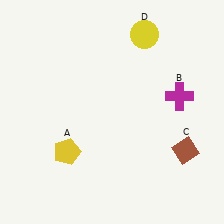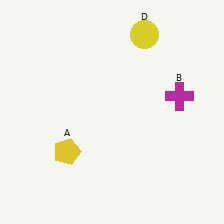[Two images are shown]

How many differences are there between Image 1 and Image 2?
There is 1 difference between the two images.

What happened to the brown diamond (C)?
The brown diamond (C) was removed in Image 2. It was in the bottom-right area of Image 1.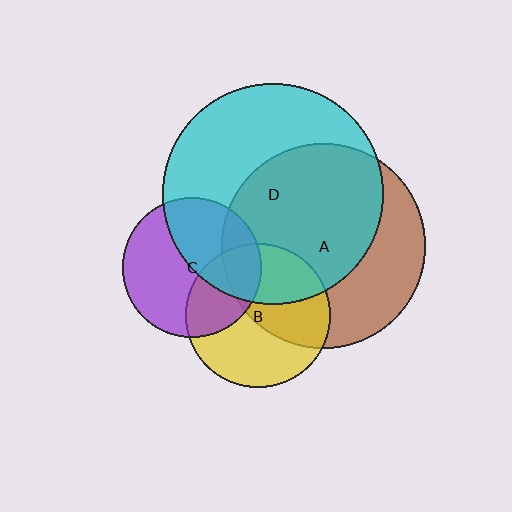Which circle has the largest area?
Circle D (cyan).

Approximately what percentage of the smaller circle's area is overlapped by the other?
Approximately 30%.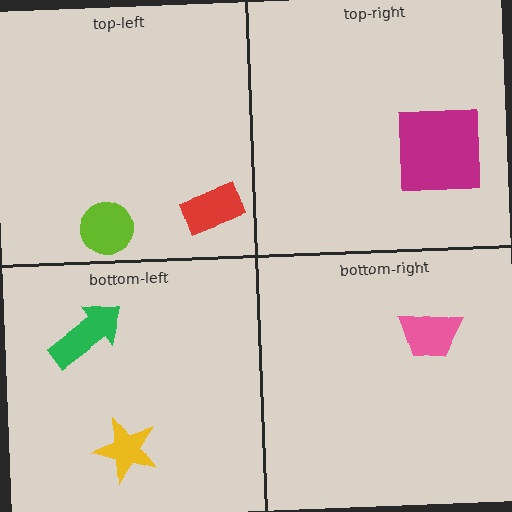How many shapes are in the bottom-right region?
1.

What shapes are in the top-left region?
The lime circle, the red rectangle.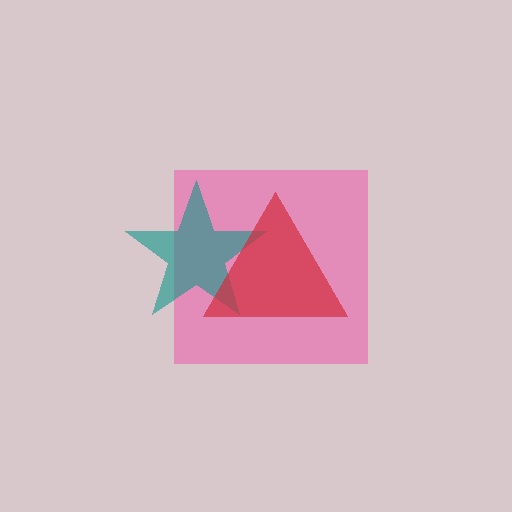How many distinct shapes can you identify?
There are 3 distinct shapes: a pink square, a teal star, a red triangle.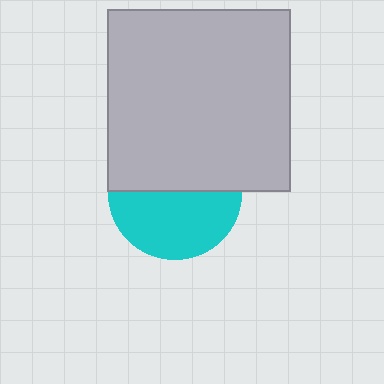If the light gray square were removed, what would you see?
You would see the complete cyan circle.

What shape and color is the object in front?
The object in front is a light gray square.